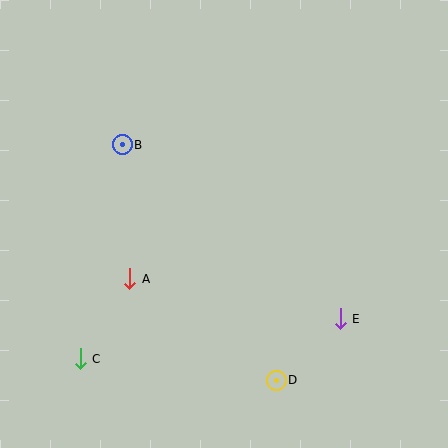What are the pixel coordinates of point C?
Point C is at (80, 359).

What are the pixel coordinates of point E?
Point E is at (340, 319).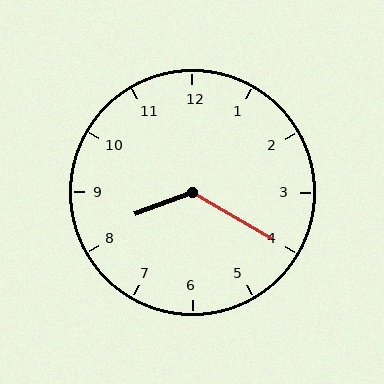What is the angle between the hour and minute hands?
Approximately 130 degrees.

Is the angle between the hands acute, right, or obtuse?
It is obtuse.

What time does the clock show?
8:20.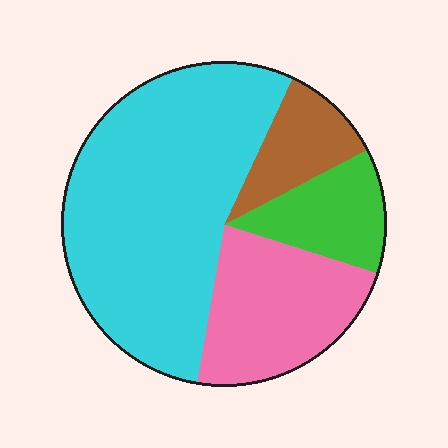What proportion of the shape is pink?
Pink takes up between a sixth and a third of the shape.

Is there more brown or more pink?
Pink.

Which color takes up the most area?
Cyan, at roughly 55%.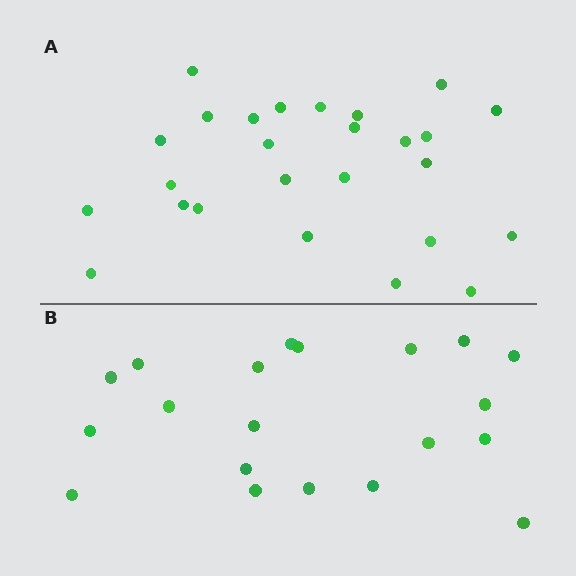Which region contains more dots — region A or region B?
Region A (the top region) has more dots.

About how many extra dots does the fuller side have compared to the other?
Region A has about 6 more dots than region B.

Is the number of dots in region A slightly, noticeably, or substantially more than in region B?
Region A has noticeably more, but not dramatically so. The ratio is roughly 1.3 to 1.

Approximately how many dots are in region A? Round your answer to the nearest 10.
About 30 dots. (The exact count is 26, which rounds to 30.)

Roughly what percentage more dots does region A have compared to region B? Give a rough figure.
About 30% more.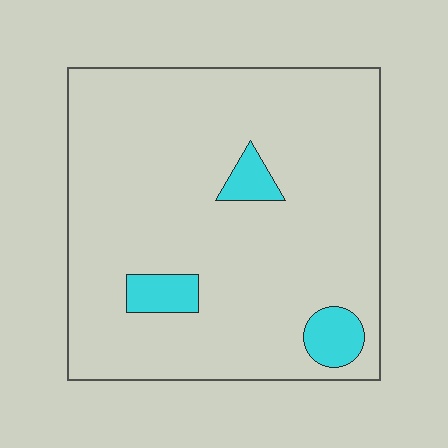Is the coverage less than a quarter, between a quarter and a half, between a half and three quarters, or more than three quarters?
Less than a quarter.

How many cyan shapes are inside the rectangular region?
3.